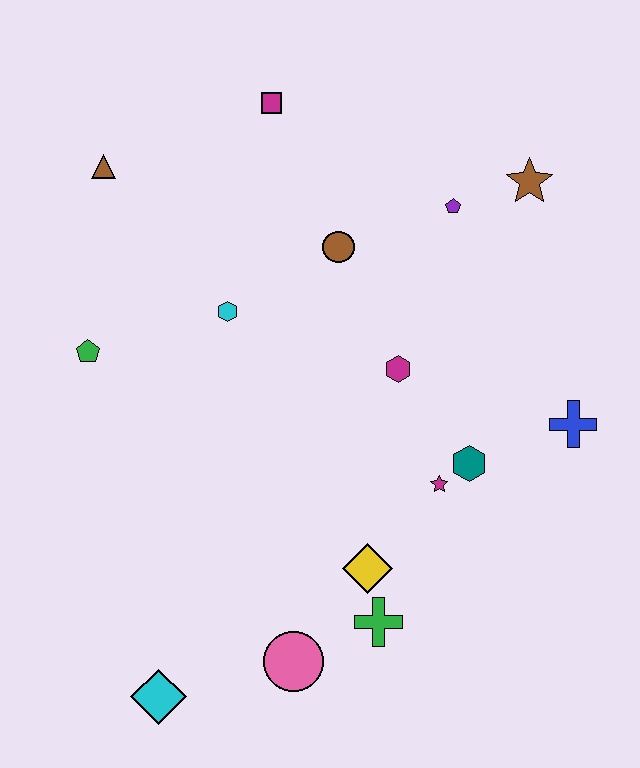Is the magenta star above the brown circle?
No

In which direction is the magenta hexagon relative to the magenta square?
The magenta hexagon is below the magenta square.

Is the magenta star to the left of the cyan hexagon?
No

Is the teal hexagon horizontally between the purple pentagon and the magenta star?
No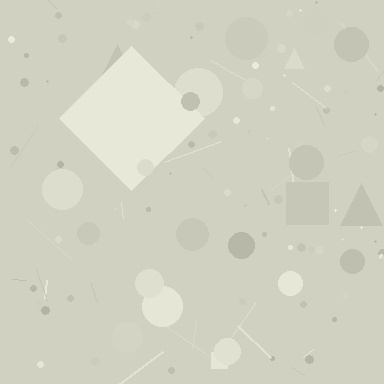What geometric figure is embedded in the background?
A diamond is embedded in the background.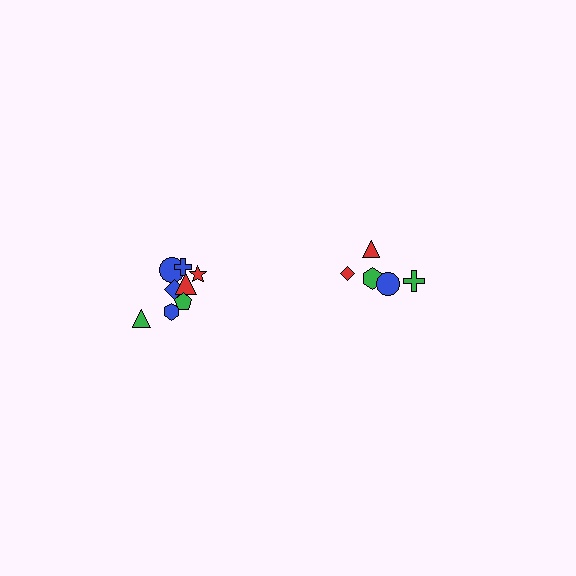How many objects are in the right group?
There are 5 objects.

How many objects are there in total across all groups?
There are 13 objects.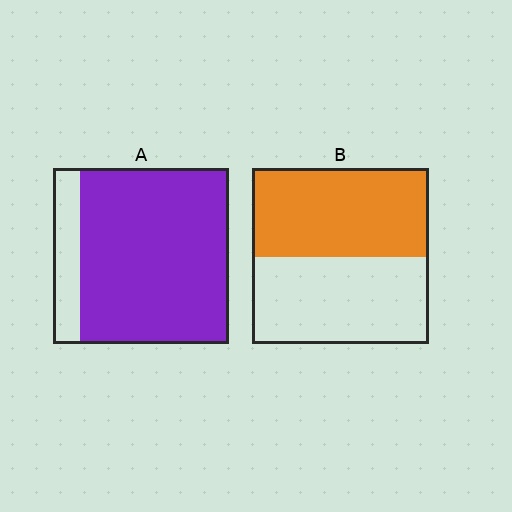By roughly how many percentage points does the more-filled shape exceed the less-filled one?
By roughly 35 percentage points (A over B).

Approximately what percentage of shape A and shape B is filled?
A is approximately 85% and B is approximately 50%.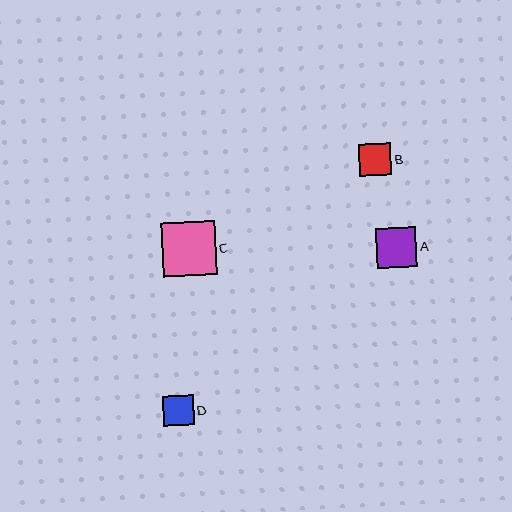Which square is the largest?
Square C is the largest with a size of approximately 53 pixels.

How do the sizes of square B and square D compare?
Square B and square D are approximately the same size.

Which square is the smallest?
Square D is the smallest with a size of approximately 30 pixels.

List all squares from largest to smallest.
From largest to smallest: C, A, B, D.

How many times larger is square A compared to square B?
Square A is approximately 1.2 times the size of square B.